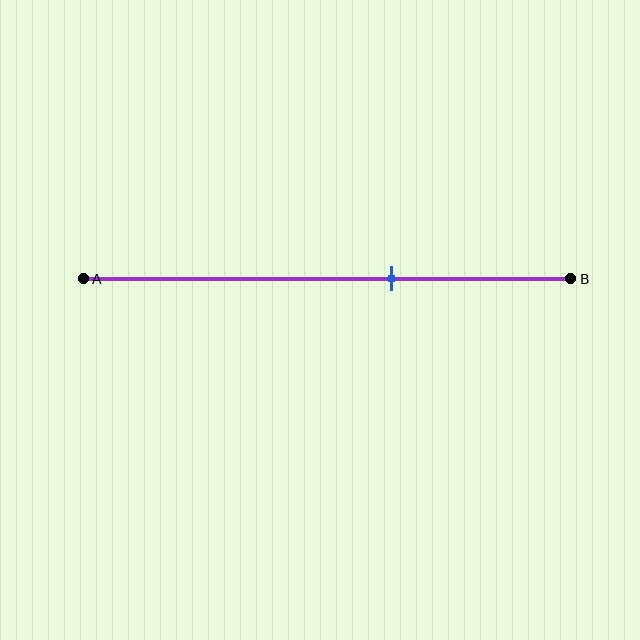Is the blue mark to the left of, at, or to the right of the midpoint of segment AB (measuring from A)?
The blue mark is to the right of the midpoint of segment AB.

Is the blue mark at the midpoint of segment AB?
No, the mark is at about 65% from A, not at the 50% midpoint.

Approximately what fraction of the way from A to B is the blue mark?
The blue mark is approximately 65% of the way from A to B.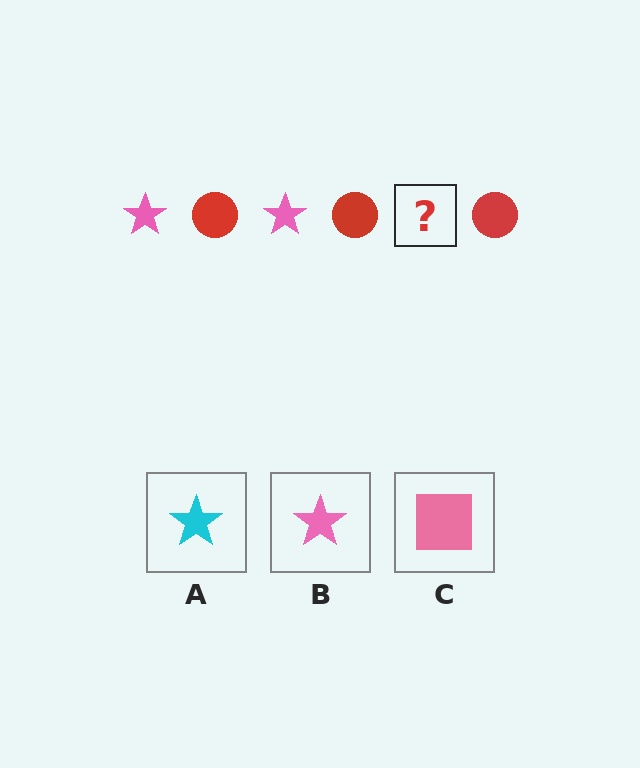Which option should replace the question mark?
Option B.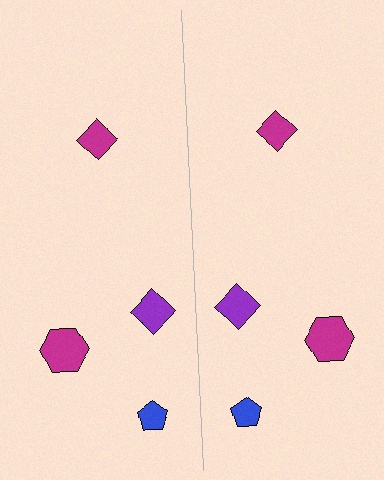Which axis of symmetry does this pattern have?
The pattern has a vertical axis of symmetry running through the center of the image.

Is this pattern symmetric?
Yes, this pattern has bilateral (reflection) symmetry.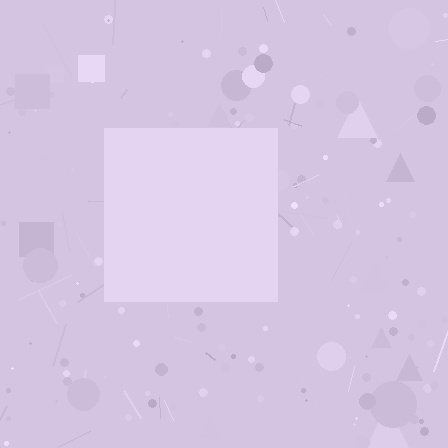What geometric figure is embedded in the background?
A square is embedded in the background.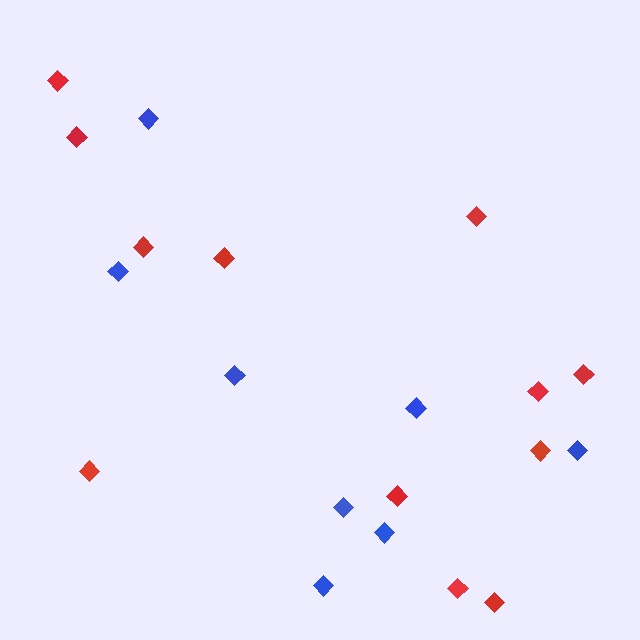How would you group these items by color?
There are 2 groups: one group of red diamonds (12) and one group of blue diamonds (8).